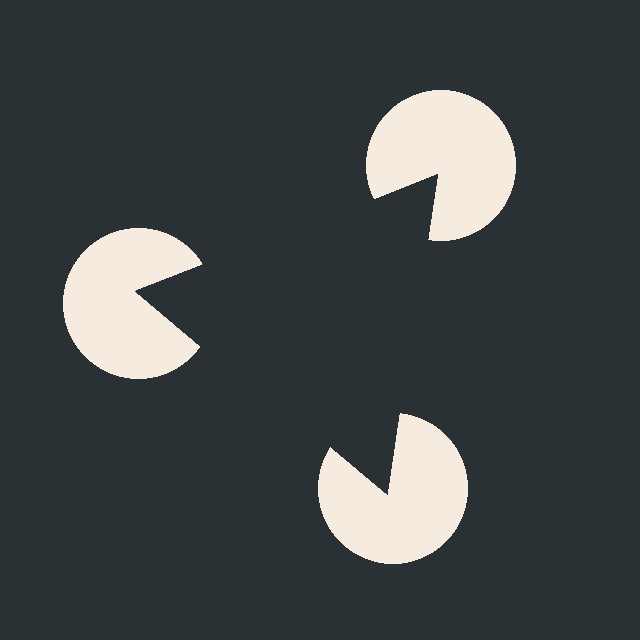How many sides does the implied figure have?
3 sides.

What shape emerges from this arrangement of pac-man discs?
An illusory triangle — its edges are inferred from the aligned wedge cuts in the pac-man discs, not physically drawn.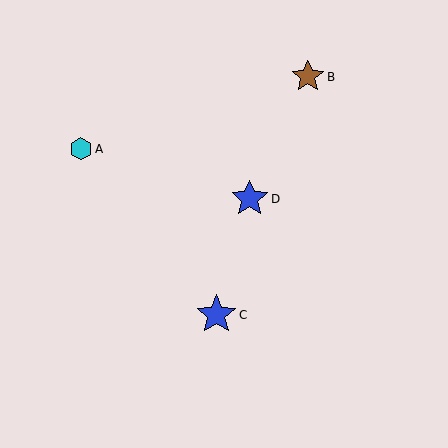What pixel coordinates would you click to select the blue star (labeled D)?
Click at (250, 199) to select the blue star D.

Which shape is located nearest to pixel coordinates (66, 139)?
The cyan hexagon (labeled A) at (81, 149) is nearest to that location.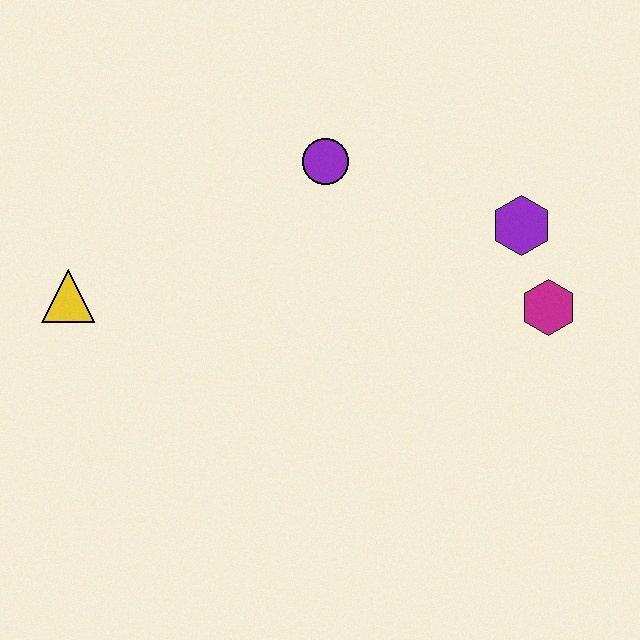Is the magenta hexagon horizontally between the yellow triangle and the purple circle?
No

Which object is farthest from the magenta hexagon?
The yellow triangle is farthest from the magenta hexagon.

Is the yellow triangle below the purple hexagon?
Yes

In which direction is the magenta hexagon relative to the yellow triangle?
The magenta hexagon is to the right of the yellow triangle.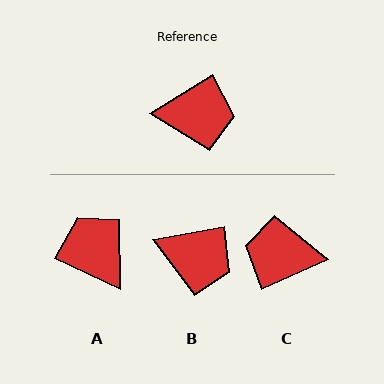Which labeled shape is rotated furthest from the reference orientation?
C, about 173 degrees away.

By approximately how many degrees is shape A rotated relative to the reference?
Approximately 123 degrees counter-clockwise.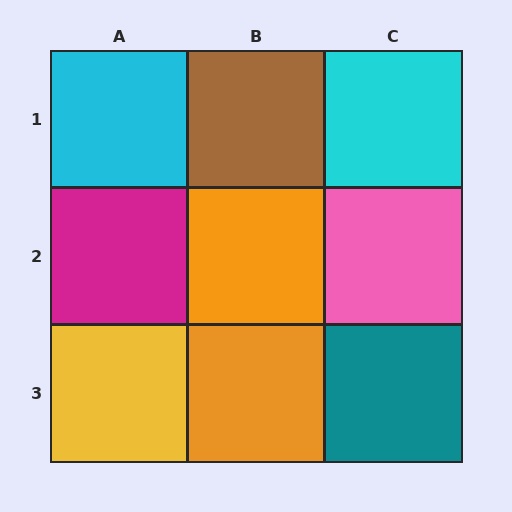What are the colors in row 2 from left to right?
Magenta, orange, pink.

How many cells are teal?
1 cell is teal.